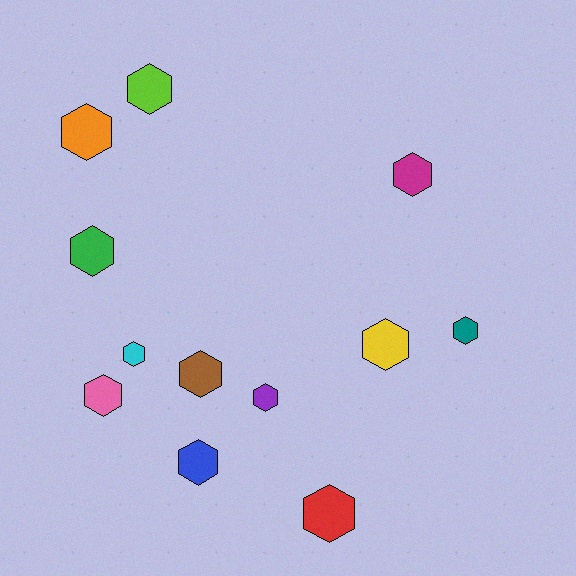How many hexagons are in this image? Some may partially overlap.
There are 12 hexagons.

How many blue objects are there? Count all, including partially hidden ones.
There is 1 blue object.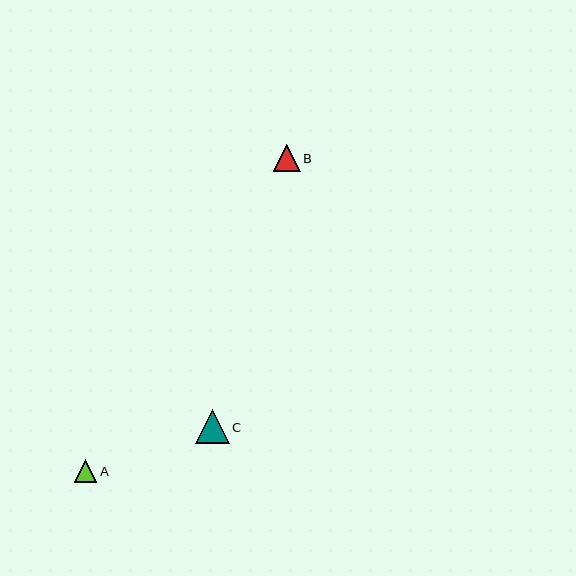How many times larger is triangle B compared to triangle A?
Triangle B is approximately 1.2 times the size of triangle A.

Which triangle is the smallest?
Triangle A is the smallest with a size of approximately 23 pixels.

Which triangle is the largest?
Triangle C is the largest with a size of approximately 34 pixels.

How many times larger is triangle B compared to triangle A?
Triangle B is approximately 1.2 times the size of triangle A.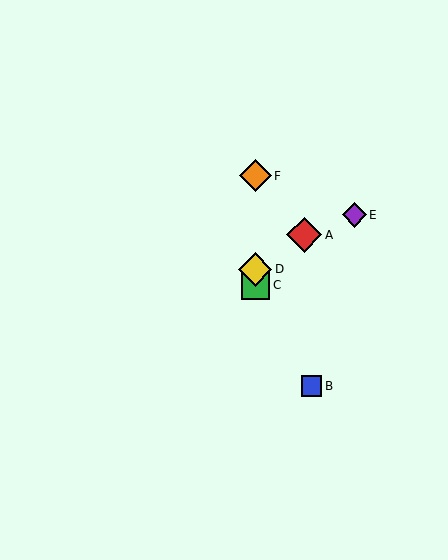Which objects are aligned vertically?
Objects C, D, F are aligned vertically.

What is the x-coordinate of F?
Object F is at x≈255.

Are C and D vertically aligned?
Yes, both are at x≈255.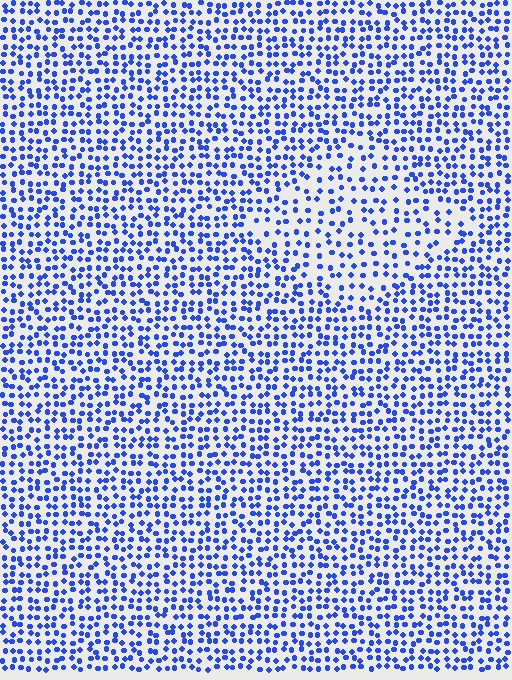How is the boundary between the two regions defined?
The boundary is defined by a change in element density (approximately 1.6x ratio). All elements are the same color, size, and shape.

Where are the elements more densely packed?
The elements are more densely packed outside the diamond boundary.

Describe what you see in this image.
The image contains small blue elements arranged at two different densities. A diamond-shaped region is visible where the elements are less densely packed than the surrounding area.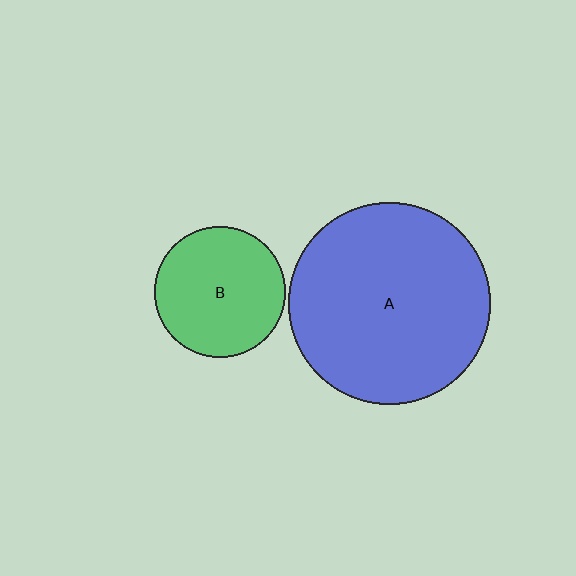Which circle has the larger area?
Circle A (blue).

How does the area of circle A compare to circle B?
Approximately 2.4 times.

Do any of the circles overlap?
No, none of the circles overlap.